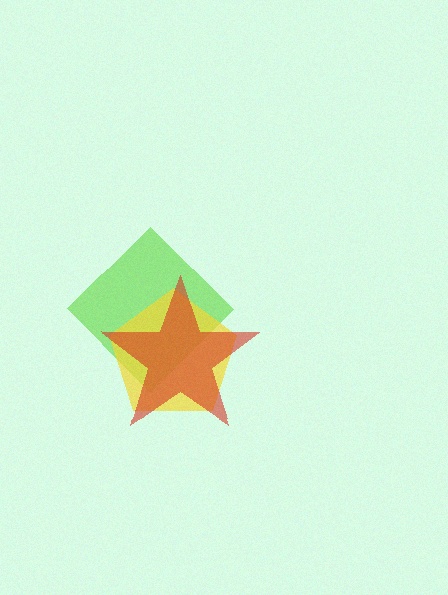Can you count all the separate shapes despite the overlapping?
Yes, there are 3 separate shapes.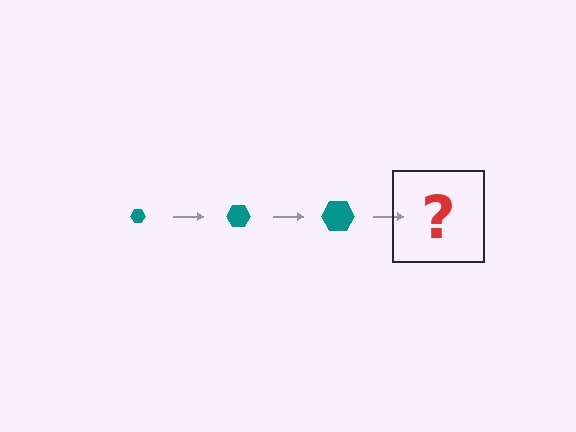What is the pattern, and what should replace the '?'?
The pattern is that the hexagon gets progressively larger each step. The '?' should be a teal hexagon, larger than the previous one.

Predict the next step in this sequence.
The next step is a teal hexagon, larger than the previous one.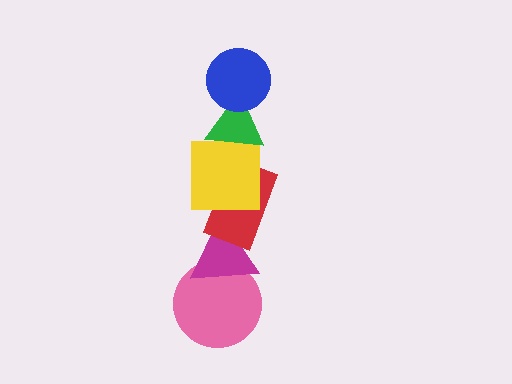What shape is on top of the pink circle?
The magenta triangle is on top of the pink circle.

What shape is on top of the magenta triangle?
The red rectangle is on top of the magenta triangle.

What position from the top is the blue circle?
The blue circle is 1st from the top.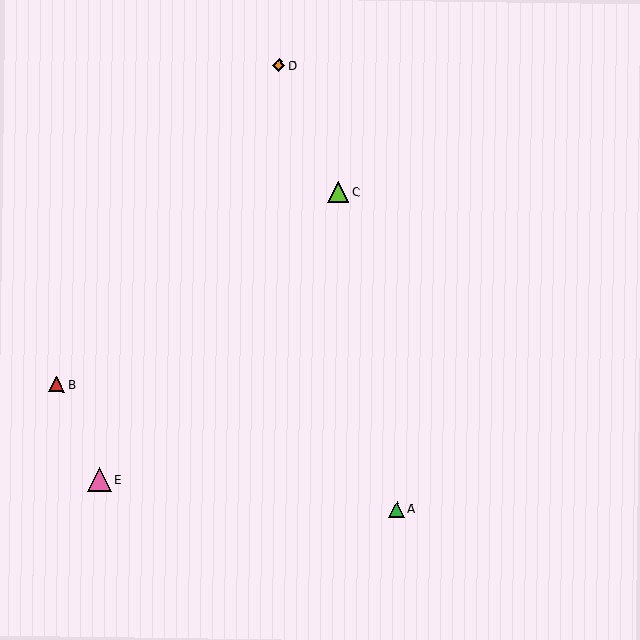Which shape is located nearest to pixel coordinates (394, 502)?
The green triangle (labeled A) at (397, 509) is nearest to that location.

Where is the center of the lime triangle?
The center of the lime triangle is at (338, 192).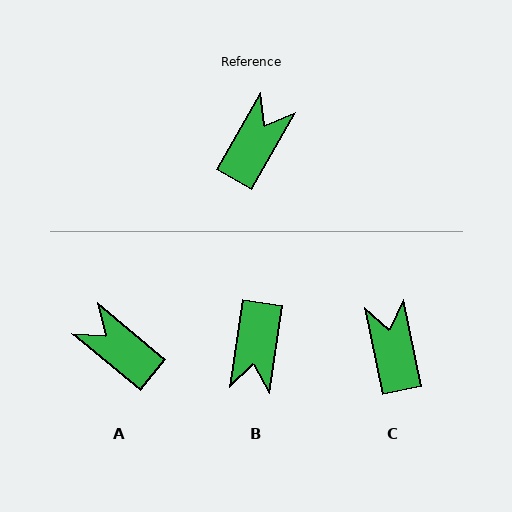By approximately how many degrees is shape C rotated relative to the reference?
Approximately 42 degrees counter-clockwise.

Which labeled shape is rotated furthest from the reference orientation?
B, about 159 degrees away.